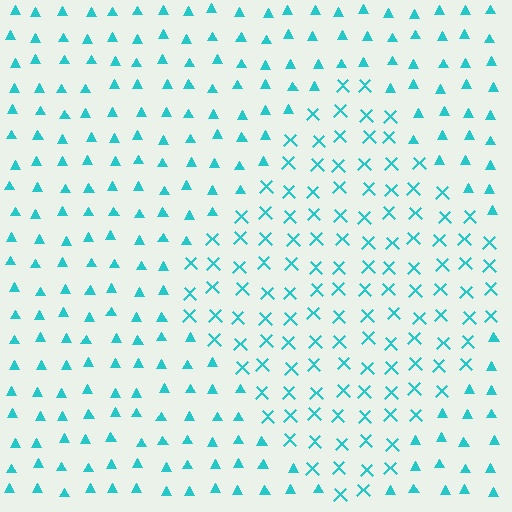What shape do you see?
I see a diamond.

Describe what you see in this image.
The image is filled with small cyan elements arranged in a uniform grid. A diamond-shaped region contains X marks, while the surrounding area contains triangles. The boundary is defined purely by the change in element shape.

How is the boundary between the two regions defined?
The boundary is defined by a change in element shape: X marks inside vs. triangles outside. All elements share the same color and spacing.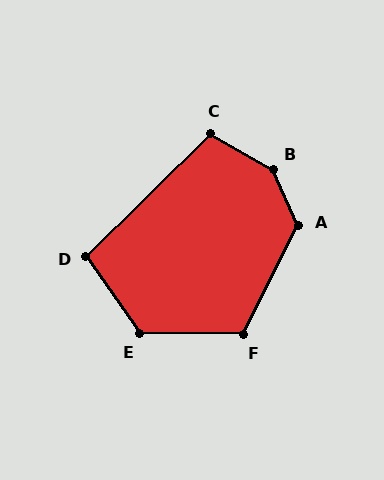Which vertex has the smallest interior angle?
D, at approximately 100 degrees.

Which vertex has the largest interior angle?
B, at approximately 144 degrees.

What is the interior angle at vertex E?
Approximately 125 degrees (obtuse).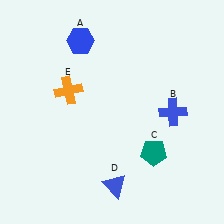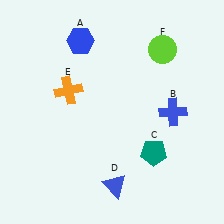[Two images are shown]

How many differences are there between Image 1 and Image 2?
There is 1 difference between the two images.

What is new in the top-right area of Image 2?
A lime circle (F) was added in the top-right area of Image 2.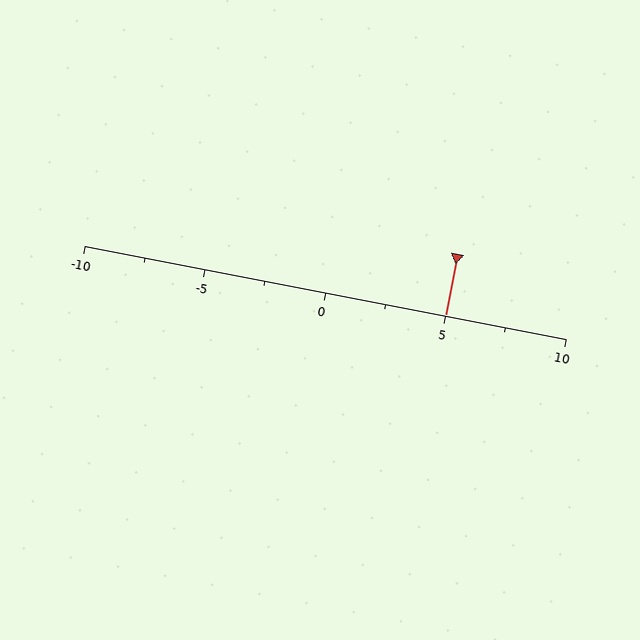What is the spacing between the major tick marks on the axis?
The major ticks are spaced 5 apart.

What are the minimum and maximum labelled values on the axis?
The axis runs from -10 to 10.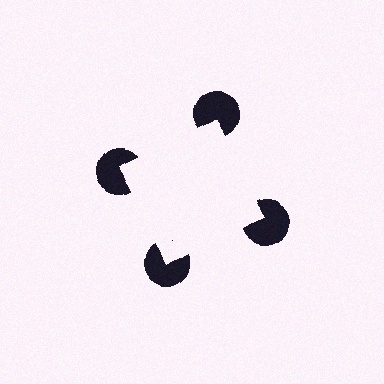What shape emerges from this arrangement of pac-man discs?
An illusory square — its edges are inferred from the aligned wedge cuts in the pac-man discs, not physically drawn.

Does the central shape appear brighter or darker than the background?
It typically appears slightly brighter than the background, even though no actual brightness change is drawn.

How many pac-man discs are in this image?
There are 4 — one at each vertex of the illusory square.